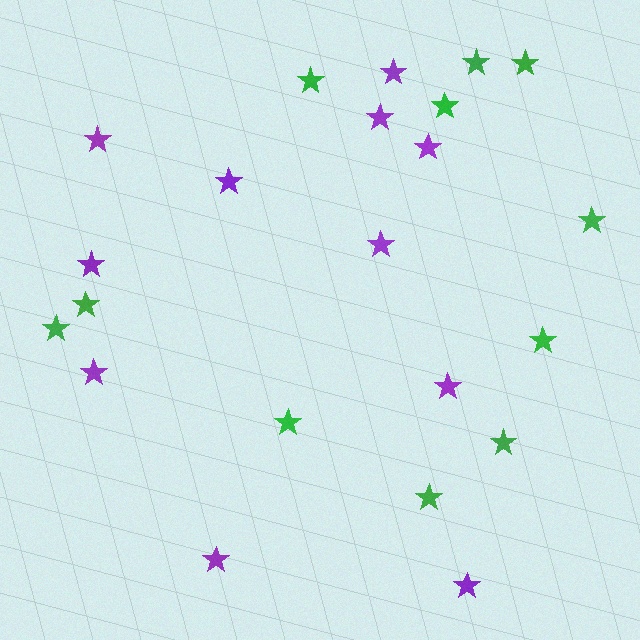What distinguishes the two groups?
There are 2 groups: one group of purple stars (11) and one group of green stars (11).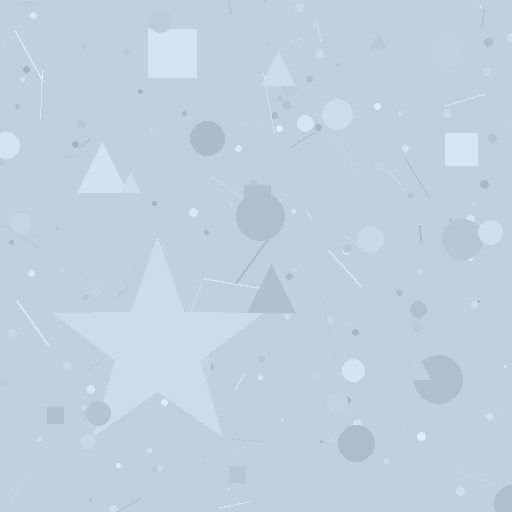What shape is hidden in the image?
A star is hidden in the image.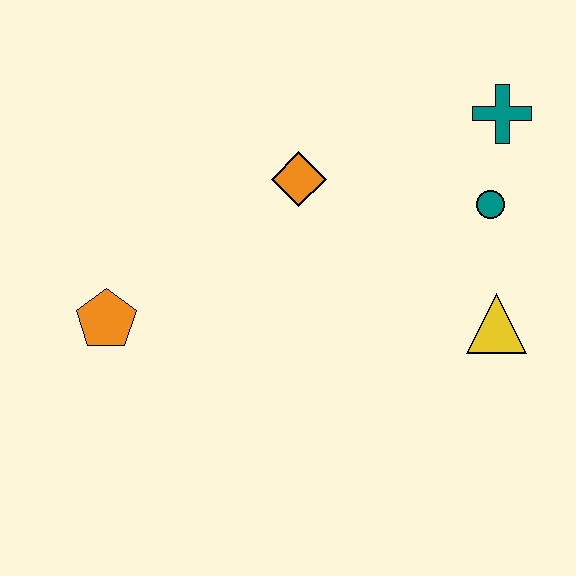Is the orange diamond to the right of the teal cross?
No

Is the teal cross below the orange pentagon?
No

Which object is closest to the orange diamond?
The teal circle is closest to the orange diamond.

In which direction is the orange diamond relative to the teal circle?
The orange diamond is to the left of the teal circle.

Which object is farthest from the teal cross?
The orange pentagon is farthest from the teal cross.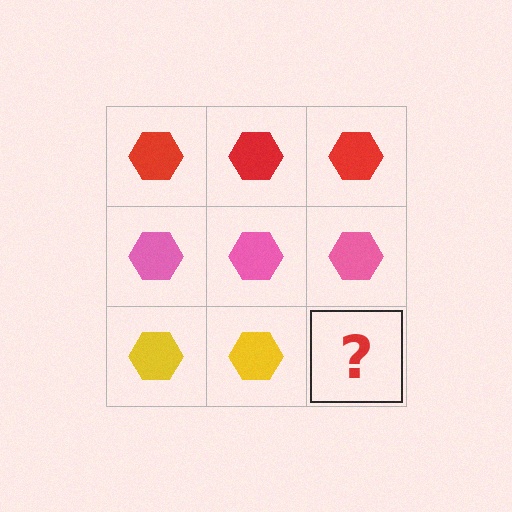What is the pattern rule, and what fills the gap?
The rule is that each row has a consistent color. The gap should be filled with a yellow hexagon.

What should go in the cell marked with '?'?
The missing cell should contain a yellow hexagon.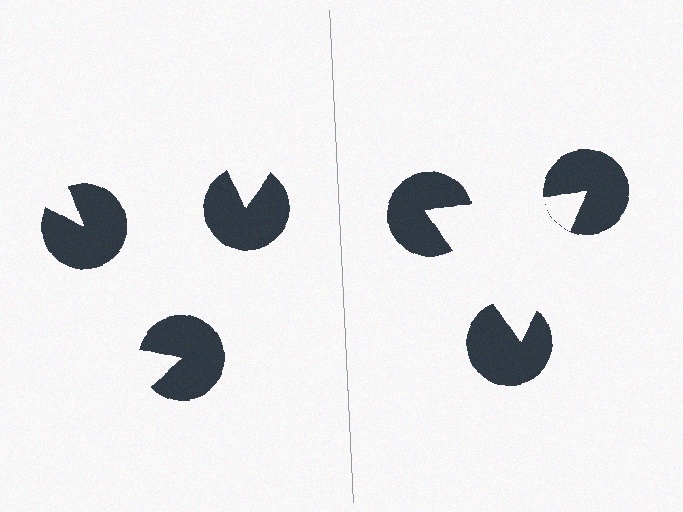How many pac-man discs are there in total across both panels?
6 — 3 on each side.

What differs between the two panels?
The pac-man discs are positioned identically on both sides; only the wedge orientations differ. On the right they align to a triangle; on the left they are misaligned.